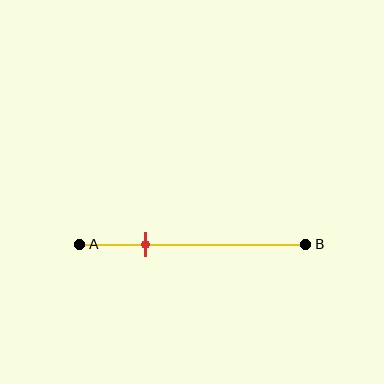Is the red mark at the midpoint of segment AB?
No, the mark is at about 30% from A, not at the 50% midpoint.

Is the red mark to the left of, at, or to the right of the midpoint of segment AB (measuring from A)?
The red mark is to the left of the midpoint of segment AB.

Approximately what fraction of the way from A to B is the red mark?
The red mark is approximately 30% of the way from A to B.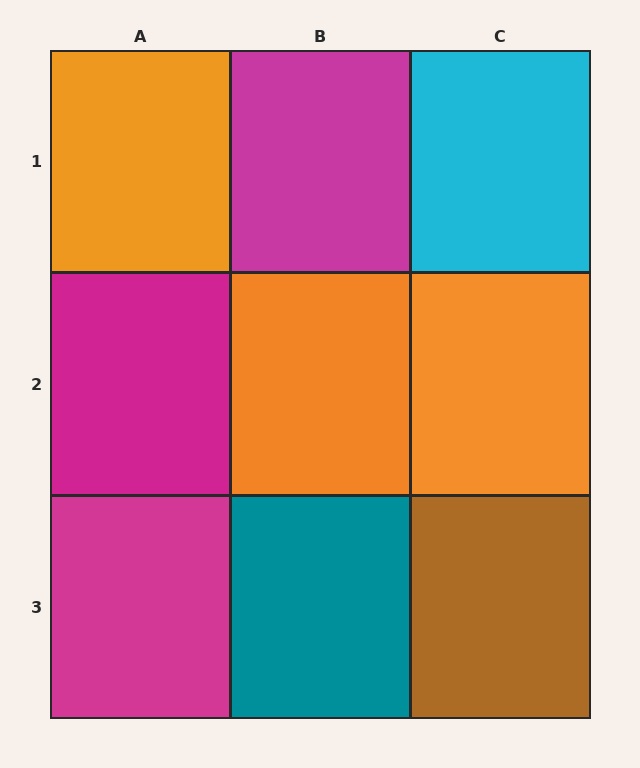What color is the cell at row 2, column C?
Orange.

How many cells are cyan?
1 cell is cyan.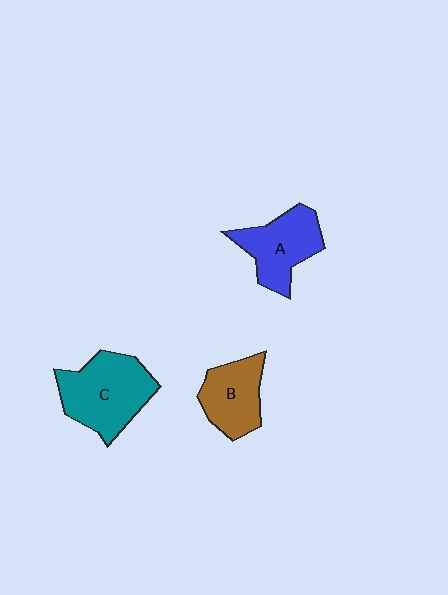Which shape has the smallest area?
Shape B (brown).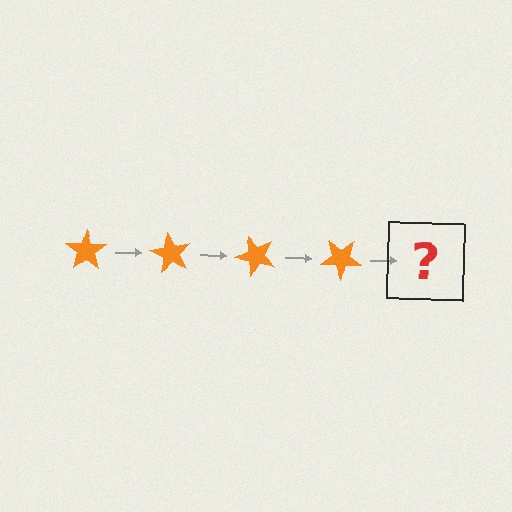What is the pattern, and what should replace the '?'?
The pattern is that the star rotates 60 degrees each step. The '?' should be an orange star rotated 240 degrees.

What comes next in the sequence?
The next element should be an orange star rotated 240 degrees.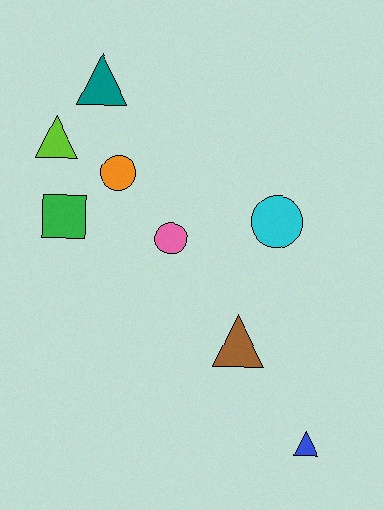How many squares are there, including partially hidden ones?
There is 1 square.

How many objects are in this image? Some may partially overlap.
There are 8 objects.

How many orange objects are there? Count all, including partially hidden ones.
There is 1 orange object.